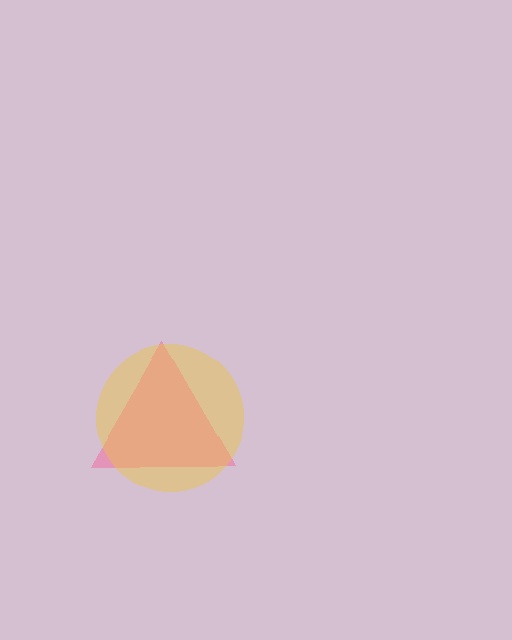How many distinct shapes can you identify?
There are 2 distinct shapes: a pink triangle, a yellow circle.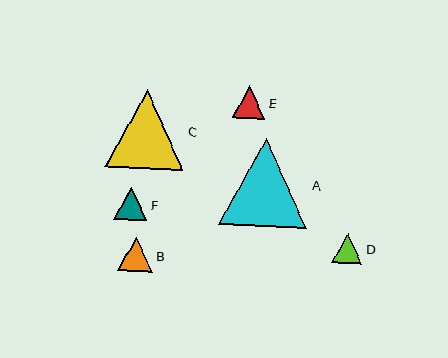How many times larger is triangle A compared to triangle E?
Triangle A is approximately 2.7 times the size of triangle E.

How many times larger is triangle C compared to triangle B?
Triangle C is approximately 2.3 times the size of triangle B.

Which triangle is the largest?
Triangle A is the largest with a size of approximately 88 pixels.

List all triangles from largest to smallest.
From largest to smallest: A, C, B, F, E, D.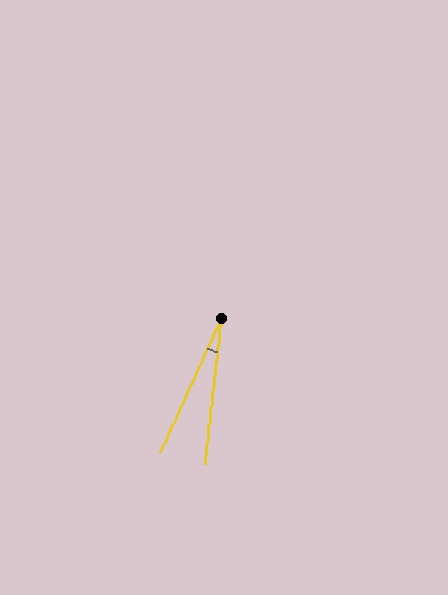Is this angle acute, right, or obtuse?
It is acute.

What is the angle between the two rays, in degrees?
Approximately 18 degrees.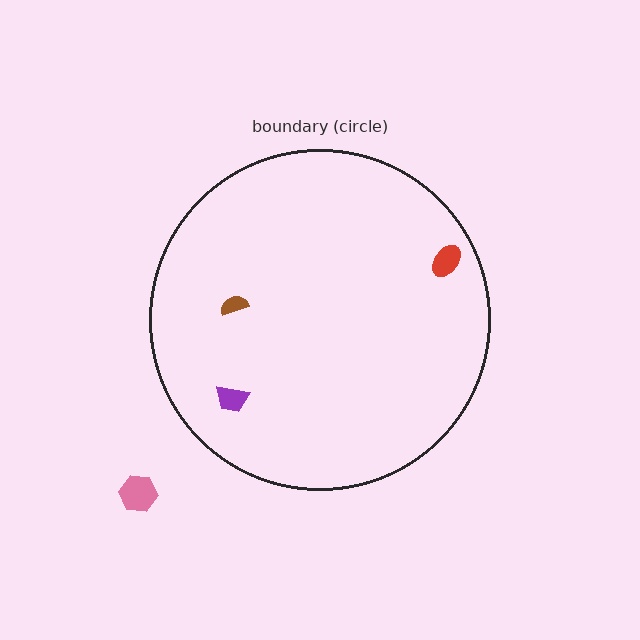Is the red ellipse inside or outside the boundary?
Inside.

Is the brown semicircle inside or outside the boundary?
Inside.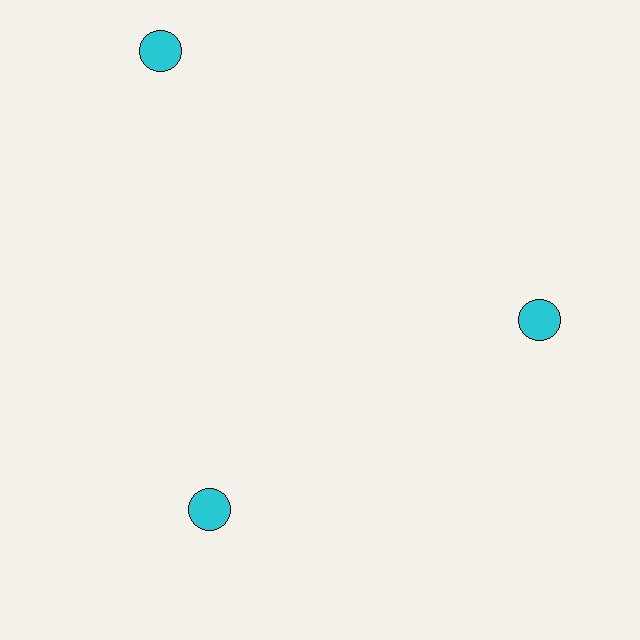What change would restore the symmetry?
The symmetry would be restored by moving it inward, back onto the ring so that all 3 circles sit at equal angles and equal distance from the center.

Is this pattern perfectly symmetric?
No. The 3 cyan circles are arranged in a ring, but one element near the 11 o'clock position is pushed outward from the center, breaking the 3-fold rotational symmetry.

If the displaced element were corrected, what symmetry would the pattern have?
It would have 3-fold rotational symmetry — the pattern would map onto itself every 120 degrees.